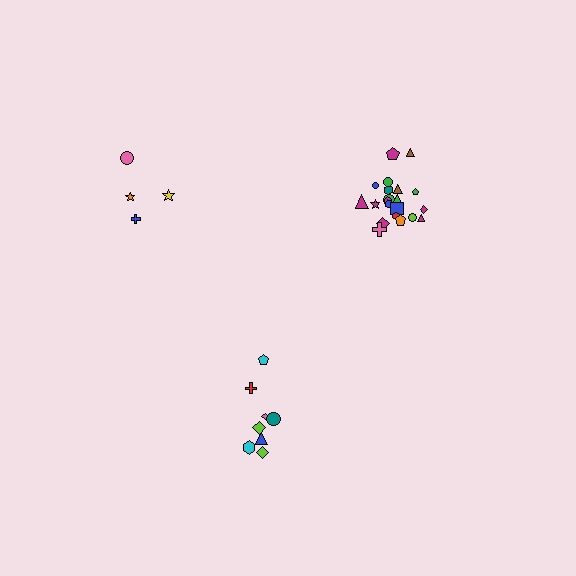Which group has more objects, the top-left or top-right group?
The top-right group.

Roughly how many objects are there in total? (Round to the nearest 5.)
Roughly 35 objects in total.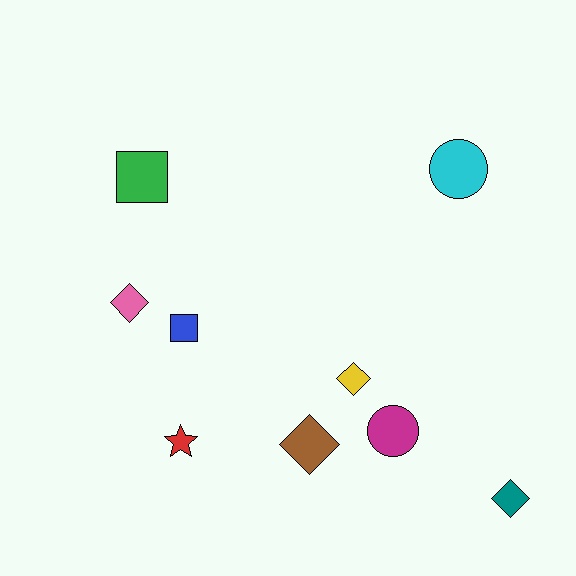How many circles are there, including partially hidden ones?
There are 2 circles.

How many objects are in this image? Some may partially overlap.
There are 9 objects.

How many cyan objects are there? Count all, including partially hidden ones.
There is 1 cyan object.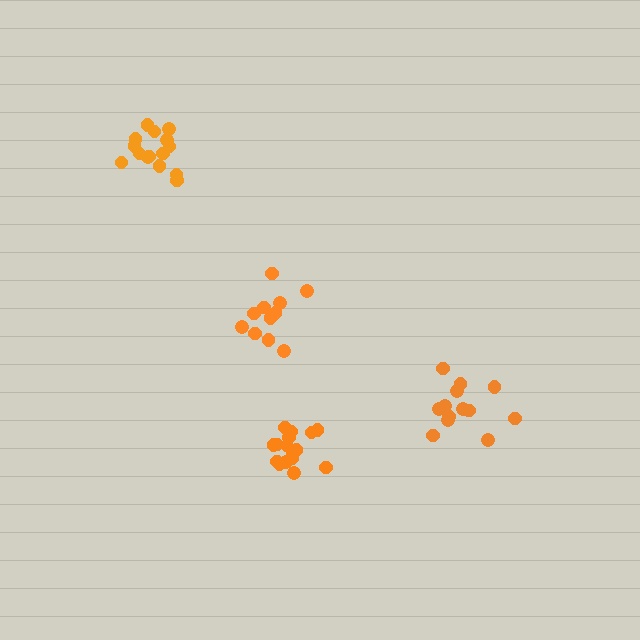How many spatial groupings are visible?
There are 4 spatial groupings.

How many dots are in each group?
Group 1: 14 dots, Group 2: 11 dots, Group 3: 16 dots, Group 4: 15 dots (56 total).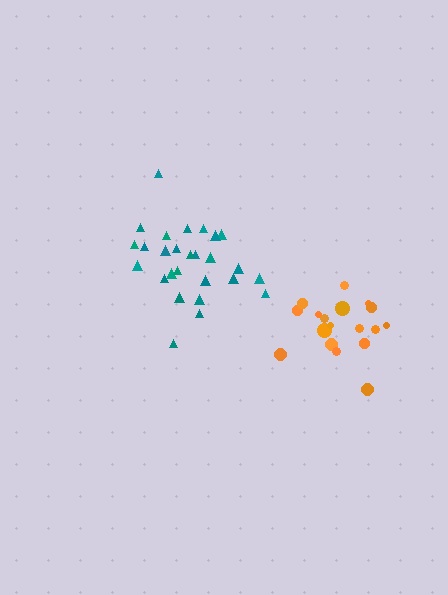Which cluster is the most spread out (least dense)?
Teal.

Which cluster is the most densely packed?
Orange.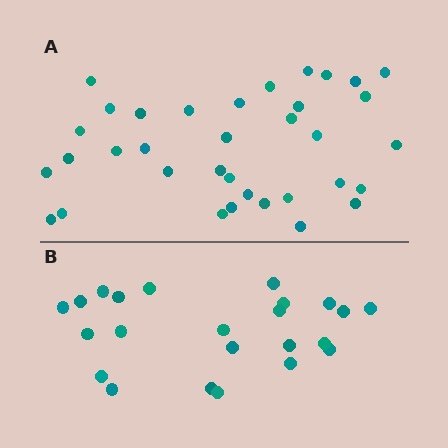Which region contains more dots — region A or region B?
Region A (the top region) has more dots.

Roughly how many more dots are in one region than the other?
Region A has roughly 12 or so more dots than region B.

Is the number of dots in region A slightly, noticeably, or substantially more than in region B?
Region A has substantially more. The ratio is roughly 1.5 to 1.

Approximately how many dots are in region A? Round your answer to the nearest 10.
About 40 dots. (The exact count is 35, which rounds to 40.)